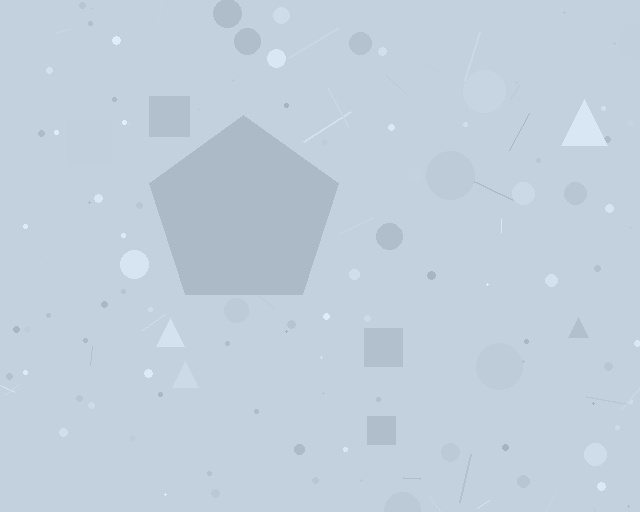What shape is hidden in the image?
A pentagon is hidden in the image.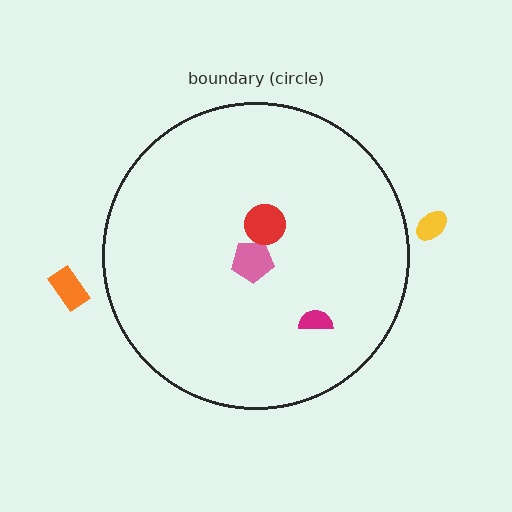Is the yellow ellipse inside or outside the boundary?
Outside.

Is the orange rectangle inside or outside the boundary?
Outside.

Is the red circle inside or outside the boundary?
Inside.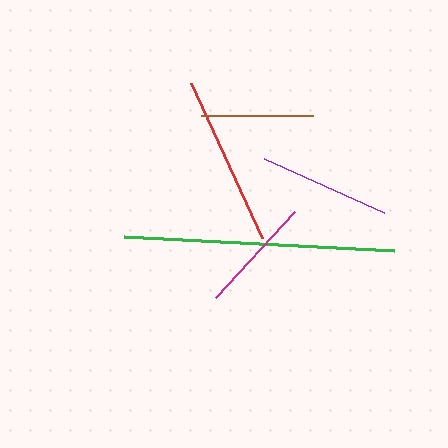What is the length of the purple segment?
The purple segment is approximately 131 pixels long.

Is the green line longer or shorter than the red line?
The green line is longer than the red line.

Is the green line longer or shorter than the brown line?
The green line is longer than the brown line.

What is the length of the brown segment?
The brown segment is approximately 112 pixels long.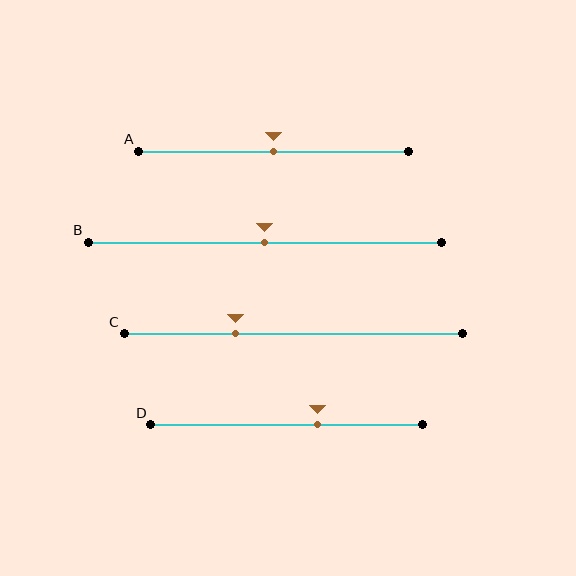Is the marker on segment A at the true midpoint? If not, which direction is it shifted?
Yes, the marker on segment A is at the true midpoint.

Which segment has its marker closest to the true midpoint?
Segment A has its marker closest to the true midpoint.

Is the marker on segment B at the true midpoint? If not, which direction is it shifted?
Yes, the marker on segment B is at the true midpoint.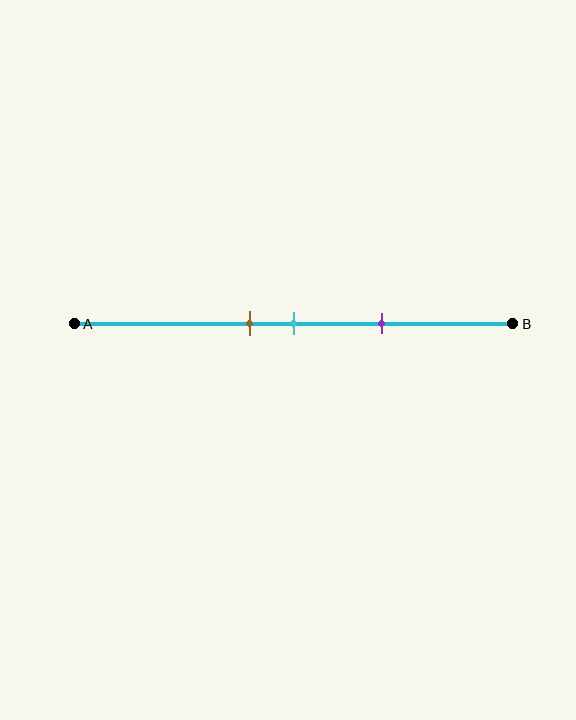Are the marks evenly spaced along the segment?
Yes, the marks are approximately evenly spaced.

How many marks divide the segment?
There are 3 marks dividing the segment.